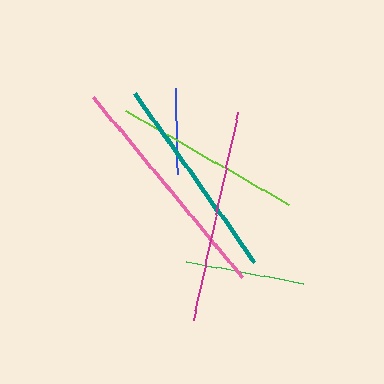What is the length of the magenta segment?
The magenta segment is approximately 213 pixels long.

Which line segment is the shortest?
The blue line is the shortest at approximately 86 pixels.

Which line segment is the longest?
The pink line is the longest at approximately 234 pixels.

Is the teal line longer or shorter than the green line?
The teal line is longer than the green line.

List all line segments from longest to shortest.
From longest to shortest: pink, magenta, teal, lime, green, blue.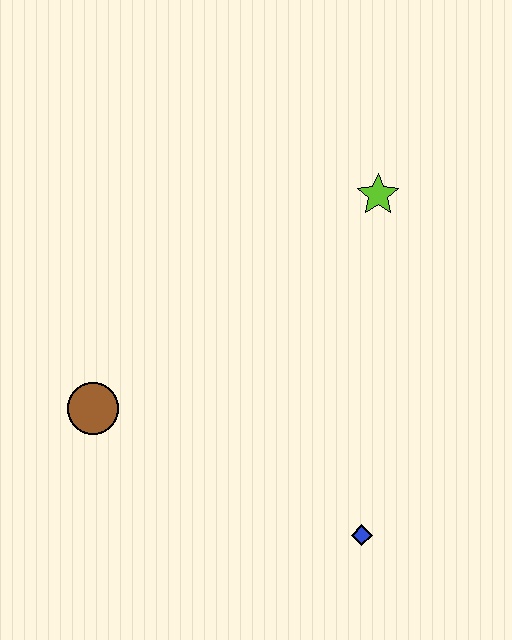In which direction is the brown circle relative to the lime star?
The brown circle is to the left of the lime star.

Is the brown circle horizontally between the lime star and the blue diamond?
No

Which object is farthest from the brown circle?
The lime star is farthest from the brown circle.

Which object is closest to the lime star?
The blue diamond is closest to the lime star.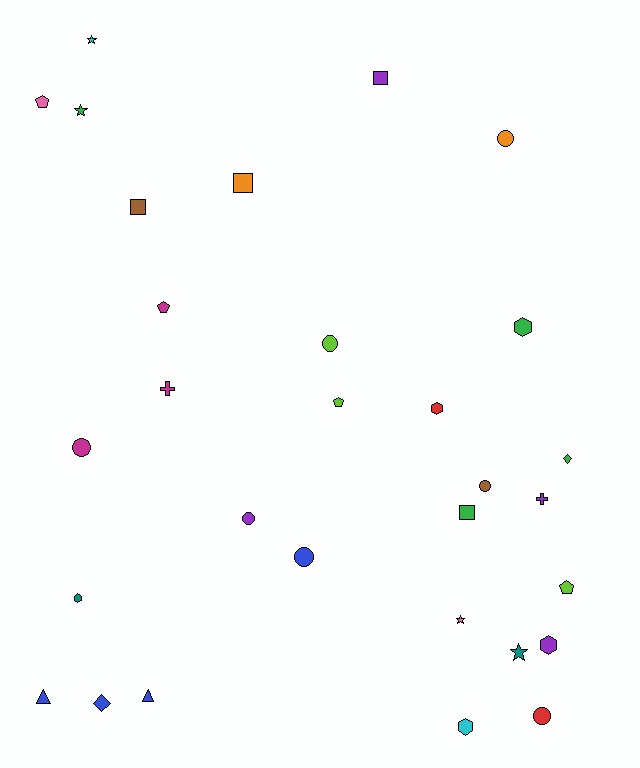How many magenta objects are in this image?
There are 3 magenta objects.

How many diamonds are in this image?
There are 2 diamonds.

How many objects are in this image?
There are 30 objects.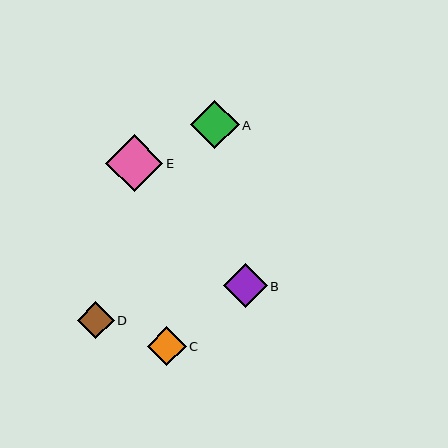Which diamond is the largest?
Diamond E is the largest with a size of approximately 57 pixels.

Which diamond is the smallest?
Diamond D is the smallest with a size of approximately 37 pixels.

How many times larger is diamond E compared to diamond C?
Diamond E is approximately 1.5 times the size of diamond C.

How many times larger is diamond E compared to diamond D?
Diamond E is approximately 1.5 times the size of diamond D.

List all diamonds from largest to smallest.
From largest to smallest: E, A, B, C, D.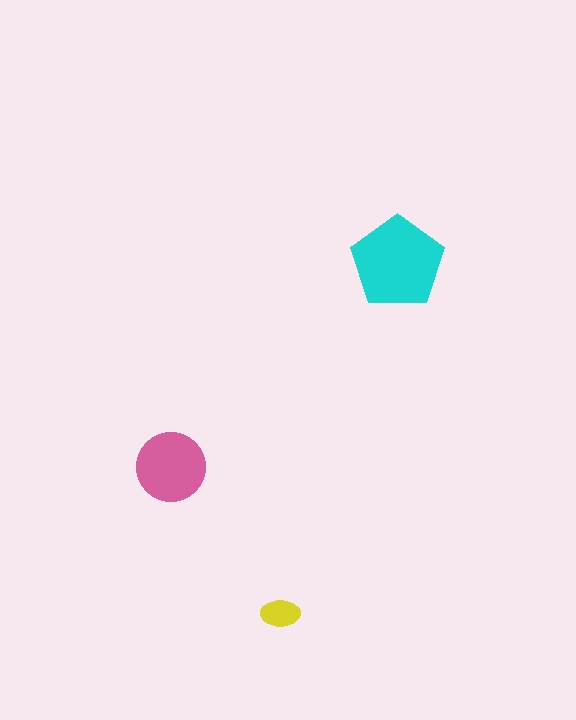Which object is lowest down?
The yellow ellipse is bottommost.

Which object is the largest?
The cyan pentagon.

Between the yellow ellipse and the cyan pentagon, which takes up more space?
The cyan pentagon.